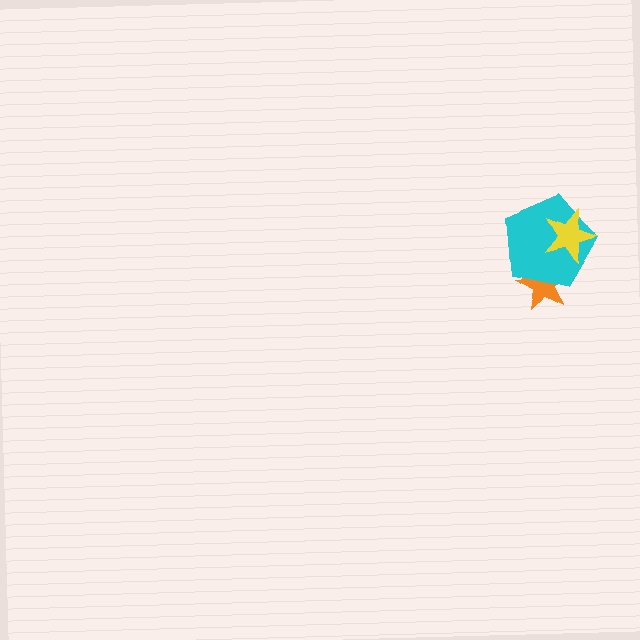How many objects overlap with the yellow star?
1 object overlaps with the yellow star.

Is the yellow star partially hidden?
No, no other shape covers it.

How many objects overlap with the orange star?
1 object overlaps with the orange star.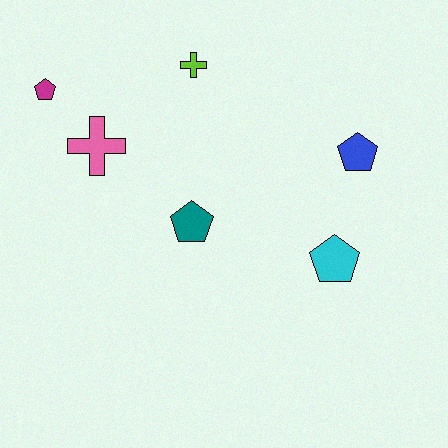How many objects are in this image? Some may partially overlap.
There are 6 objects.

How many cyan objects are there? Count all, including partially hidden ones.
There is 1 cyan object.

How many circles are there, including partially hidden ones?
There are no circles.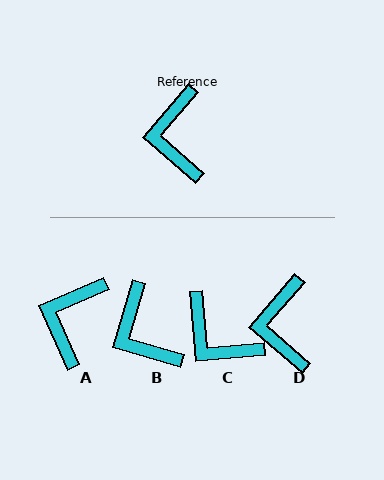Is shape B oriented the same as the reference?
No, it is off by about 25 degrees.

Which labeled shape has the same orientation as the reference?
D.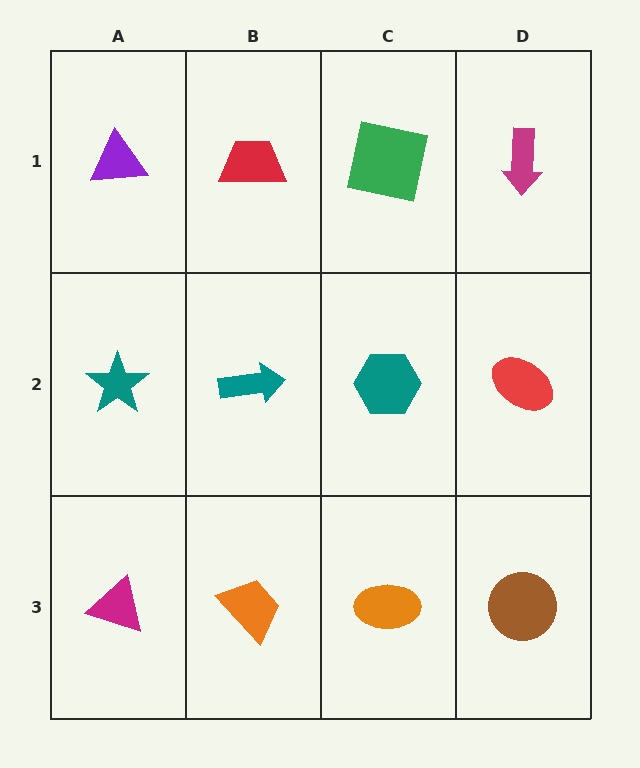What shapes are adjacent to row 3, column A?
A teal star (row 2, column A), an orange trapezoid (row 3, column B).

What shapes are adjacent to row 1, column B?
A teal arrow (row 2, column B), a purple triangle (row 1, column A), a green square (row 1, column C).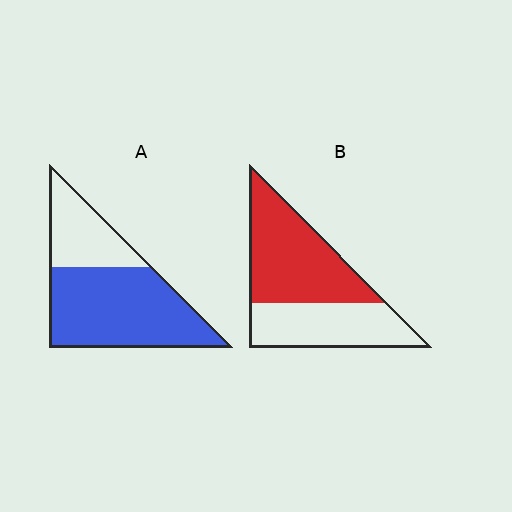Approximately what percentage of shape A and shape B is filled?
A is approximately 70% and B is approximately 55%.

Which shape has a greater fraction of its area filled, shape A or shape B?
Shape A.